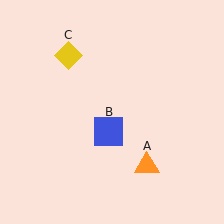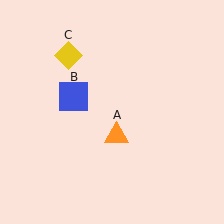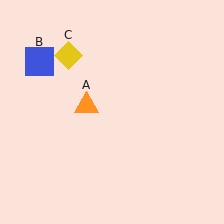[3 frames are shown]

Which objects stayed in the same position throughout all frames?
Yellow diamond (object C) remained stationary.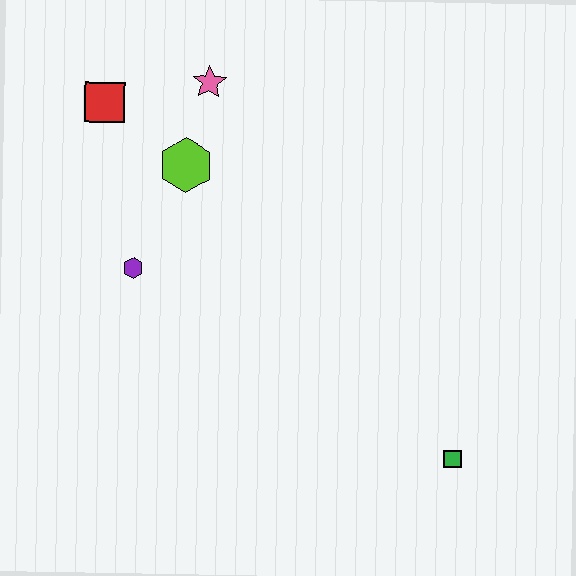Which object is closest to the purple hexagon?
The lime hexagon is closest to the purple hexagon.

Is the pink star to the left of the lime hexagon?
No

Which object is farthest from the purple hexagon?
The green square is farthest from the purple hexagon.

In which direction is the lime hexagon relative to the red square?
The lime hexagon is to the right of the red square.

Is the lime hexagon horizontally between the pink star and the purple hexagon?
Yes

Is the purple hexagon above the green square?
Yes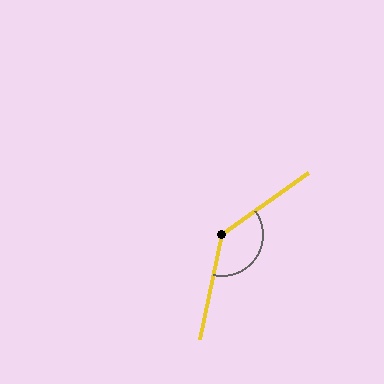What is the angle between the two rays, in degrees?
Approximately 138 degrees.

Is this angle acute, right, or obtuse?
It is obtuse.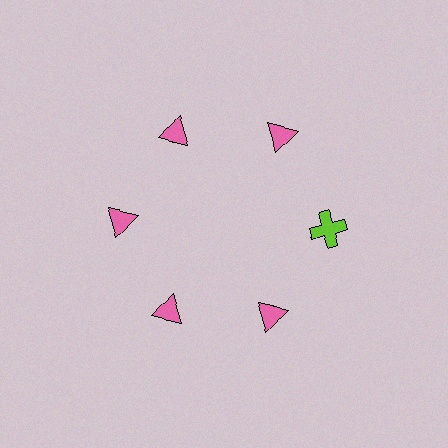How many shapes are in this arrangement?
There are 6 shapes arranged in a ring pattern.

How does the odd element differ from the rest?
It differs in both color (lime instead of pink) and shape (cross instead of triangle).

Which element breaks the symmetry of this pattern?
The lime cross at roughly the 3 o'clock position breaks the symmetry. All other shapes are pink triangles.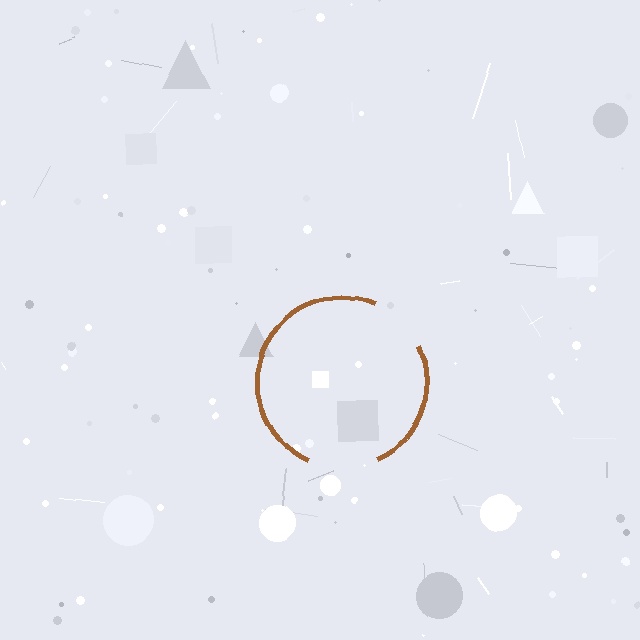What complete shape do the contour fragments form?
The contour fragments form a circle.